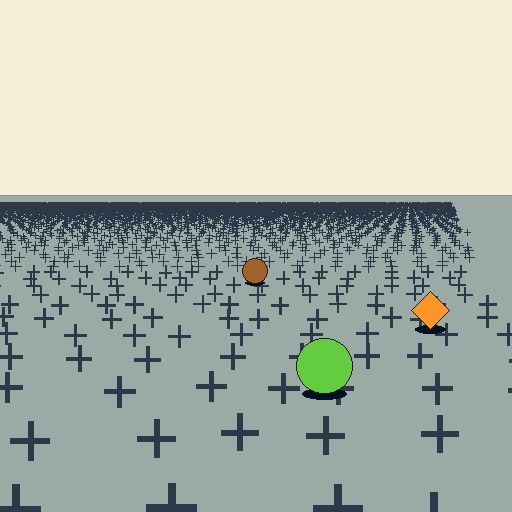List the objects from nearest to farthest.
From nearest to farthest: the lime circle, the orange diamond, the brown circle.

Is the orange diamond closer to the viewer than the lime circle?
No. The lime circle is closer — you can tell from the texture gradient: the ground texture is coarser near it.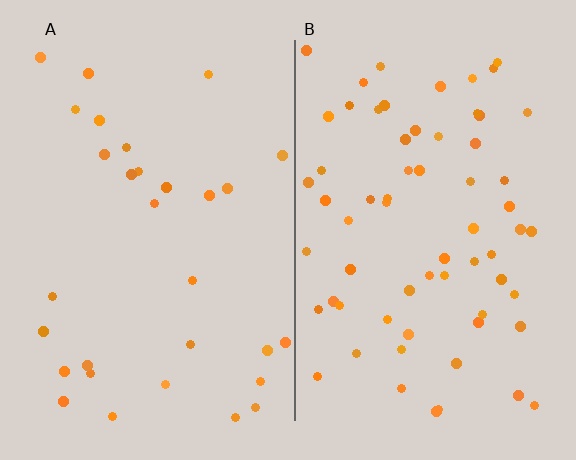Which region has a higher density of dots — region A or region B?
B (the right).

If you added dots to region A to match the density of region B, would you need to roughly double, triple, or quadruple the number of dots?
Approximately double.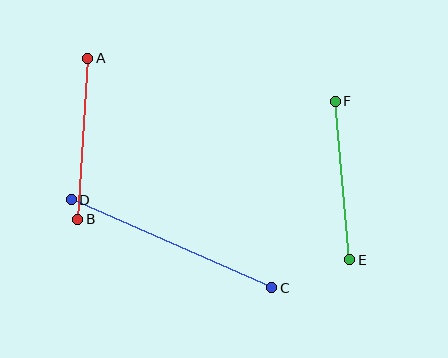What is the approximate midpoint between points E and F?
The midpoint is at approximately (343, 181) pixels.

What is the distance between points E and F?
The distance is approximately 159 pixels.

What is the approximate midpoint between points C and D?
The midpoint is at approximately (171, 244) pixels.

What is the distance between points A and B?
The distance is approximately 161 pixels.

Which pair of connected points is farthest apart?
Points C and D are farthest apart.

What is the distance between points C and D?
The distance is approximately 219 pixels.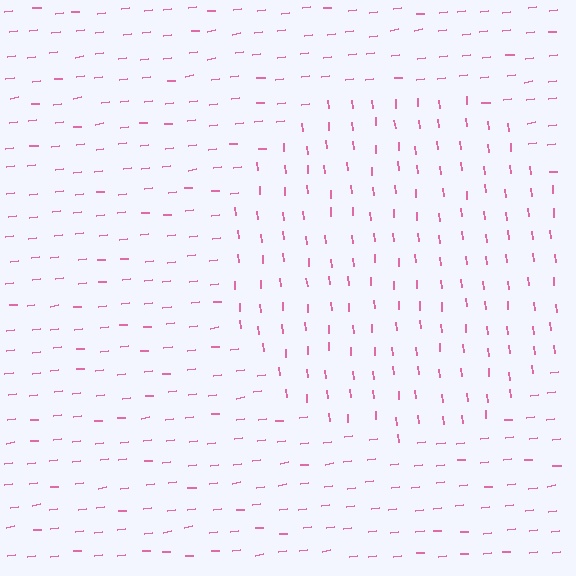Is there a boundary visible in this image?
Yes, there is a texture boundary formed by a change in line orientation.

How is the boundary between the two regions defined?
The boundary is defined purely by a change in line orientation (approximately 89 degrees difference). All lines are the same color and thickness.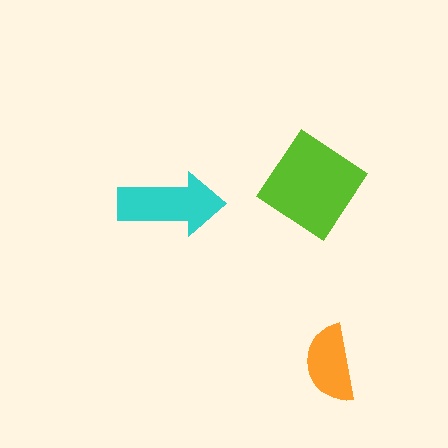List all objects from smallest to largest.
The orange semicircle, the cyan arrow, the lime diamond.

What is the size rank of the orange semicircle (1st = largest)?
3rd.